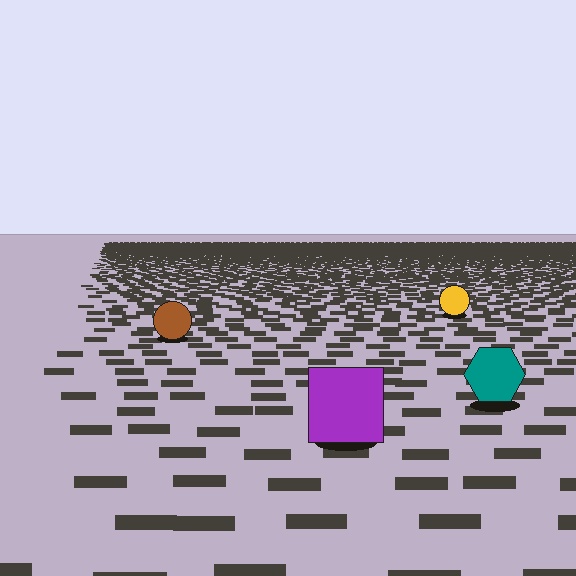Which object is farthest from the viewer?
The yellow circle is farthest from the viewer. It appears smaller and the ground texture around it is denser.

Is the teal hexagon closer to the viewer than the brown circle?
Yes. The teal hexagon is closer — you can tell from the texture gradient: the ground texture is coarser near it.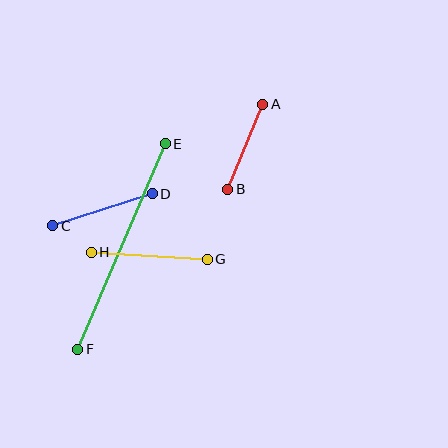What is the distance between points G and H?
The distance is approximately 116 pixels.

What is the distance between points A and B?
The distance is approximately 92 pixels.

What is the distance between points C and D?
The distance is approximately 105 pixels.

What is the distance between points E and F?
The distance is approximately 223 pixels.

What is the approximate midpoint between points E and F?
The midpoint is at approximately (121, 246) pixels.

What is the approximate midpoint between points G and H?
The midpoint is at approximately (149, 256) pixels.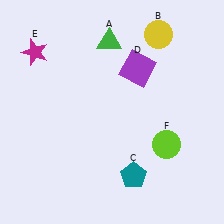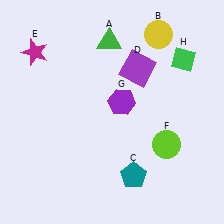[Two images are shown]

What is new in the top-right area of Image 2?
A green diamond (H) was added in the top-right area of Image 2.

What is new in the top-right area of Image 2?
A purple hexagon (G) was added in the top-right area of Image 2.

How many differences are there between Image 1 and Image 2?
There are 2 differences between the two images.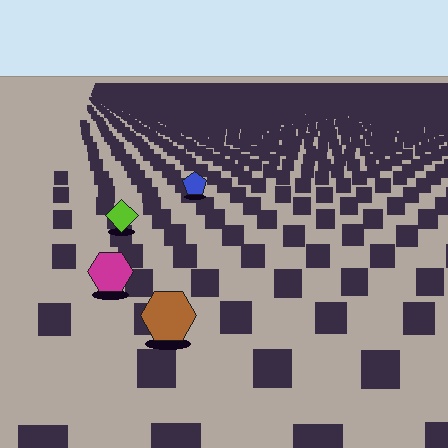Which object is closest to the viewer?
The brown hexagon is closest. The texture marks near it are larger and more spread out.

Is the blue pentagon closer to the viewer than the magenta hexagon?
No. The magenta hexagon is closer — you can tell from the texture gradient: the ground texture is coarser near it.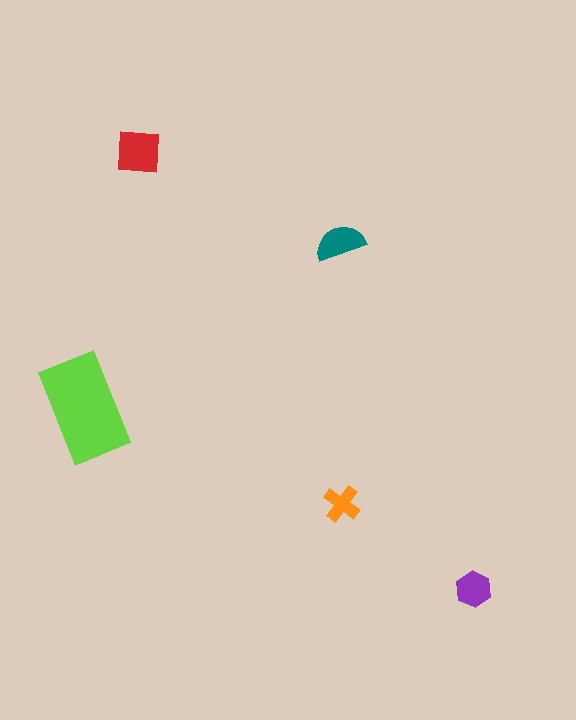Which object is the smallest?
The orange cross.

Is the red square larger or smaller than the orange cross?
Larger.